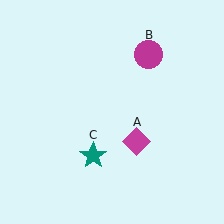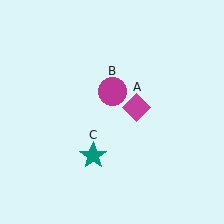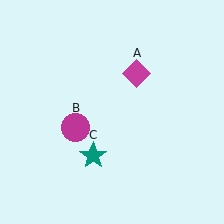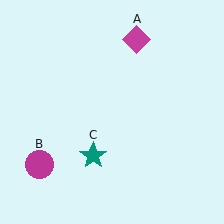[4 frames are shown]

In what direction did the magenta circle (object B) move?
The magenta circle (object B) moved down and to the left.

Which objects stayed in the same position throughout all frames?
Teal star (object C) remained stationary.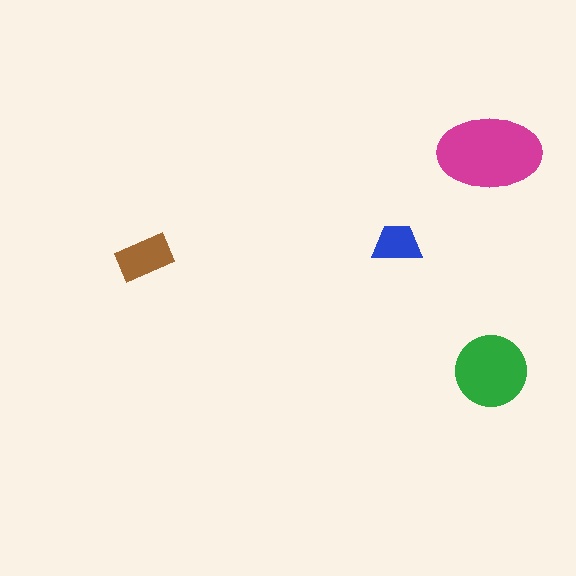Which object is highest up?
The magenta ellipse is topmost.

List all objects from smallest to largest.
The blue trapezoid, the brown rectangle, the green circle, the magenta ellipse.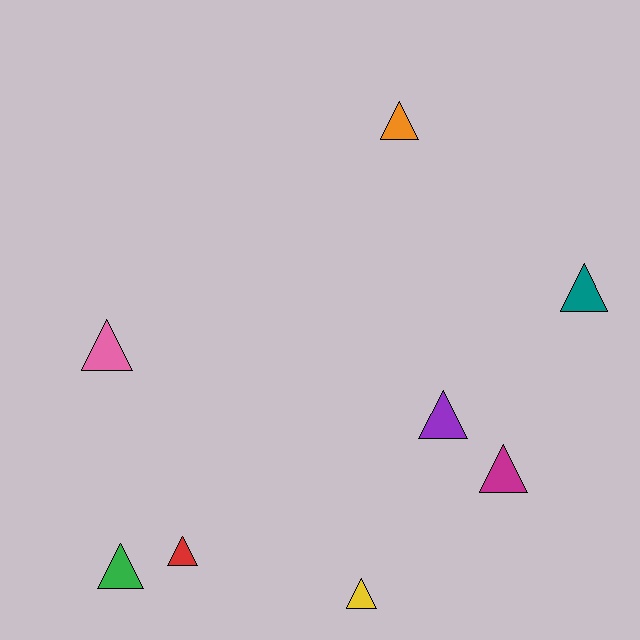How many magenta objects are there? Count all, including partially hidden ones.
There is 1 magenta object.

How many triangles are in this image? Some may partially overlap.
There are 8 triangles.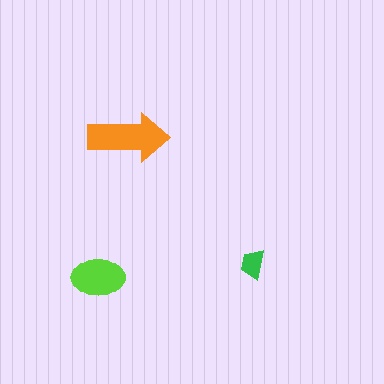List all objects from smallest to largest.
The green trapezoid, the lime ellipse, the orange arrow.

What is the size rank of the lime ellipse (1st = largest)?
2nd.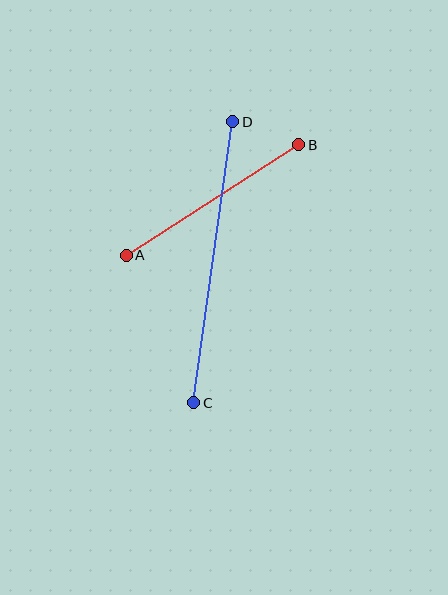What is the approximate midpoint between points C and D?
The midpoint is at approximately (213, 262) pixels.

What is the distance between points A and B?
The distance is approximately 205 pixels.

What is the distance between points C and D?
The distance is approximately 284 pixels.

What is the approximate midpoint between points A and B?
The midpoint is at approximately (212, 200) pixels.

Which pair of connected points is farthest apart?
Points C and D are farthest apart.